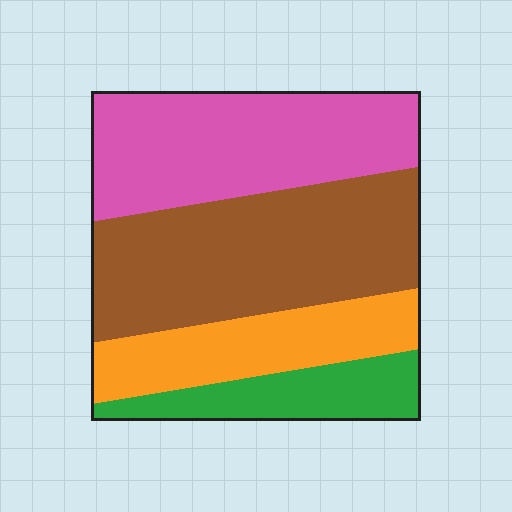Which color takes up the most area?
Brown, at roughly 35%.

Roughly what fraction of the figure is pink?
Pink takes up between a quarter and a half of the figure.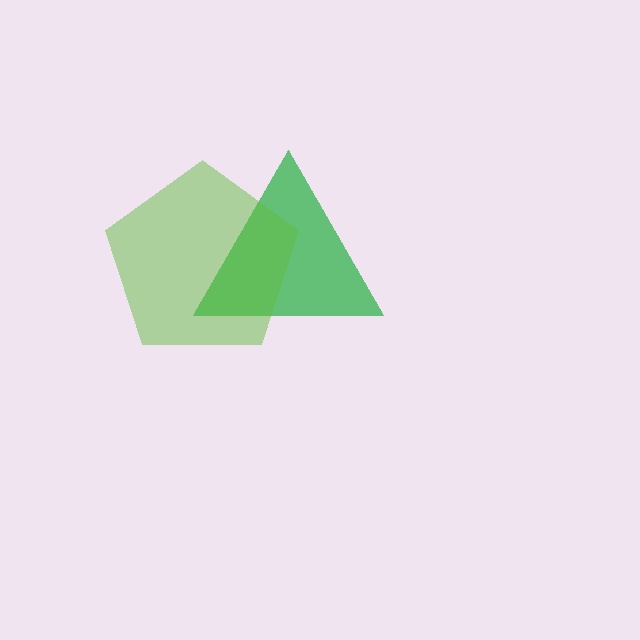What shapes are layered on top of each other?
The layered shapes are: a green triangle, a lime pentagon.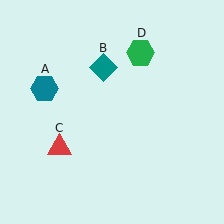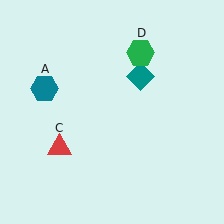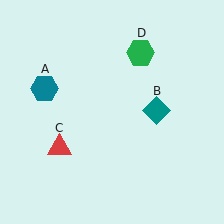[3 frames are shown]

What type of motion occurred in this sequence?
The teal diamond (object B) rotated clockwise around the center of the scene.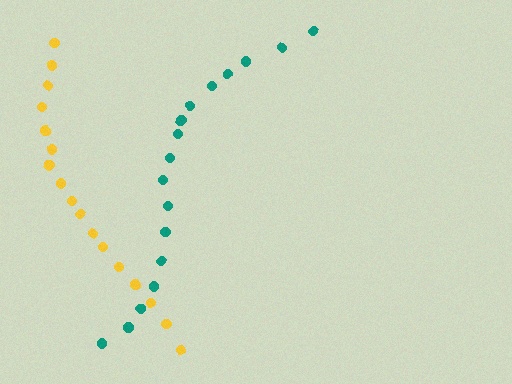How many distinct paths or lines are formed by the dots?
There are 2 distinct paths.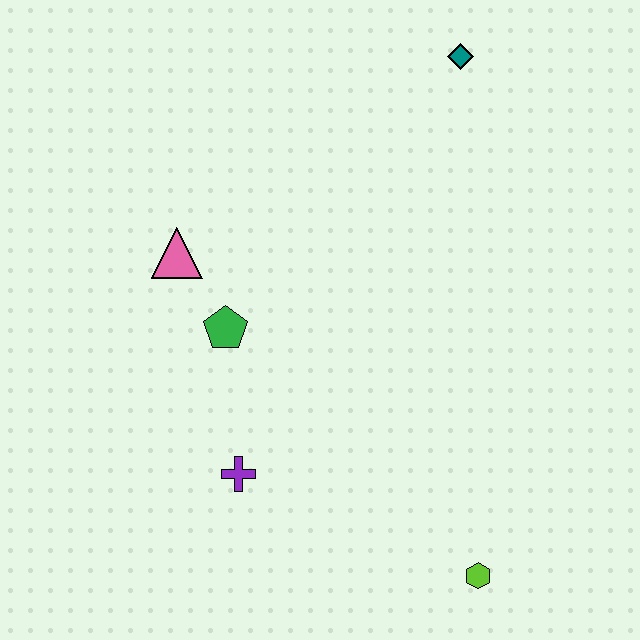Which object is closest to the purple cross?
The green pentagon is closest to the purple cross.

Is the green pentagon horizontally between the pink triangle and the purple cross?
Yes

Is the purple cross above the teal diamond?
No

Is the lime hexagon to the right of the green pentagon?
Yes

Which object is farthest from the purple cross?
The teal diamond is farthest from the purple cross.